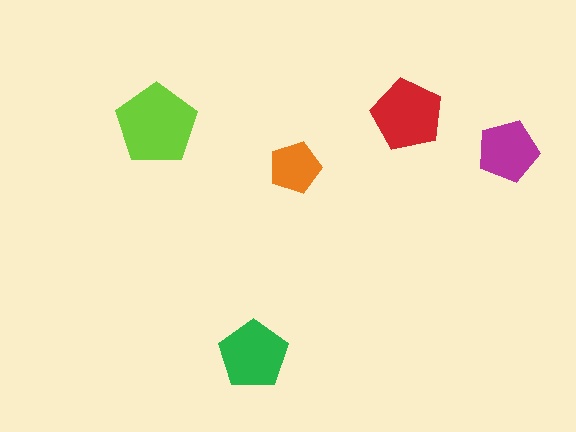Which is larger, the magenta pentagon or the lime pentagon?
The lime one.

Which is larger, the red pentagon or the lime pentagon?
The lime one.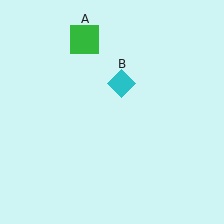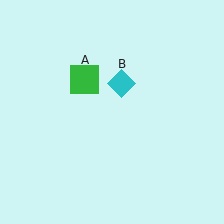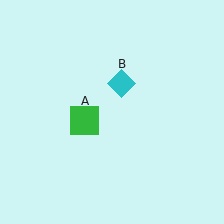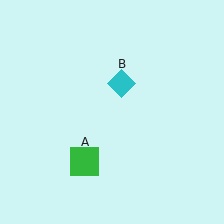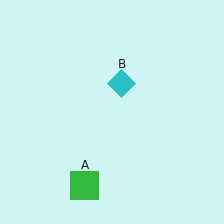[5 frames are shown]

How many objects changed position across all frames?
1 object changed position: green square (object A).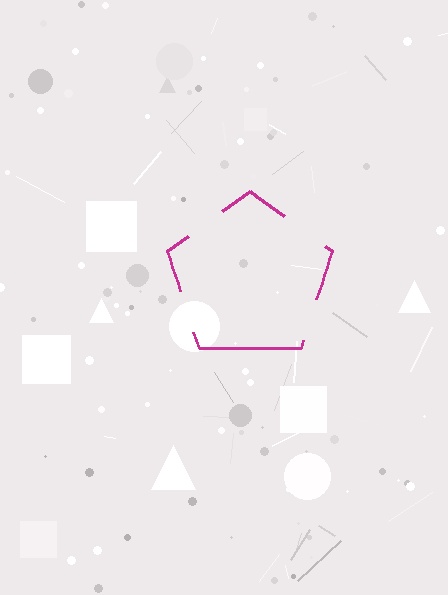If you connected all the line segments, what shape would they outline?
They would outline a pentagon.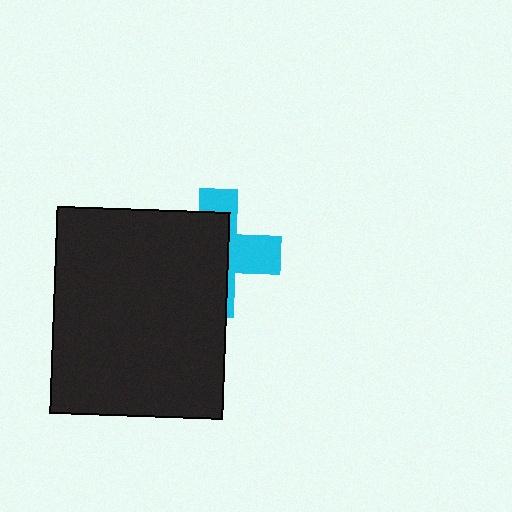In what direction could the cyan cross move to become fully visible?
The cyan cross could move right. That would shift it out from behind the black rectangle entirely.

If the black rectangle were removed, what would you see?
You would see the complete cyan cross.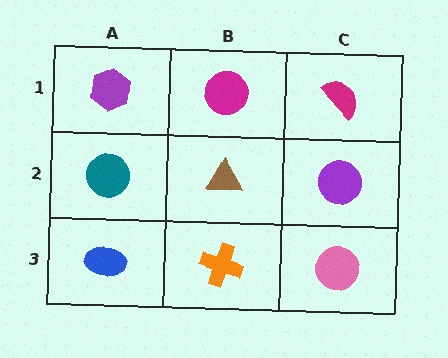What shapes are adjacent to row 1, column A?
A teal circle (row 2, column A), a magenta circle (row 1, column B).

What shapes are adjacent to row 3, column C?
A purple circle (row 2, column C), an orange cross (row 3, column B).